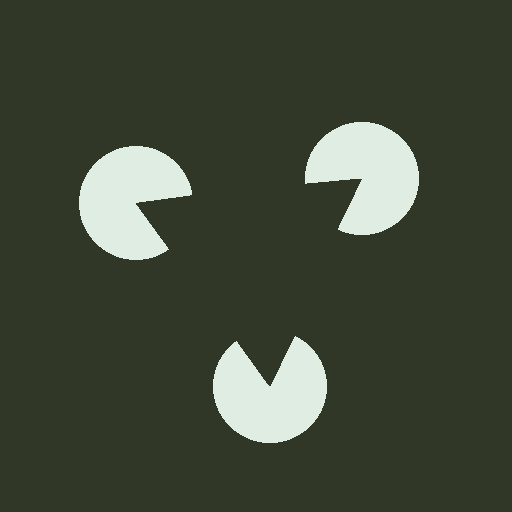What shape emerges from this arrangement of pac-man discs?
An illusory triangle — its edges are inferred from the aligned wedge cuts in the pac-man discs, not physically drawn.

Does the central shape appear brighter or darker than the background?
It typically appears slightly darker than the background, even though no actual brightness change is drawn.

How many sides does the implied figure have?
3 sides.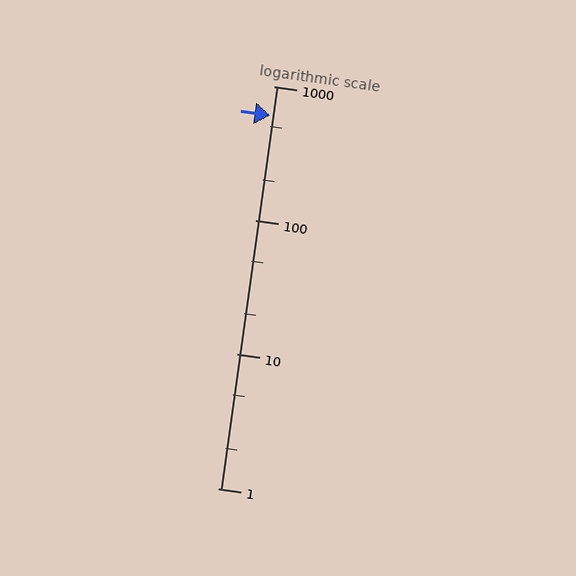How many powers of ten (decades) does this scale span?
The scale spans 3 decades, from 1 to 1000.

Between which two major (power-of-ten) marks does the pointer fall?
The pointer is between 100 and 1000.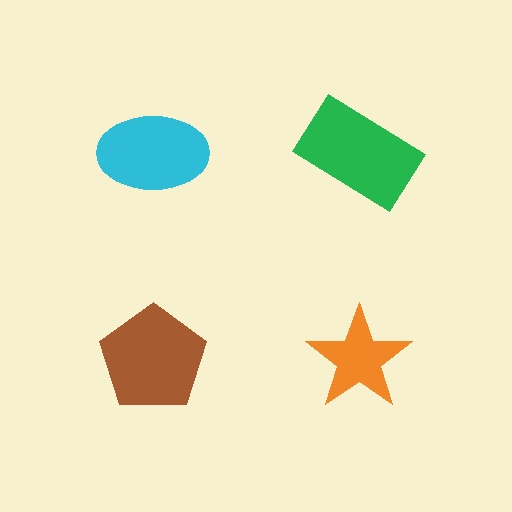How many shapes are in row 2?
2 shapes.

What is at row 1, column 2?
A green rectangle.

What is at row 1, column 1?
A cyan ellipse.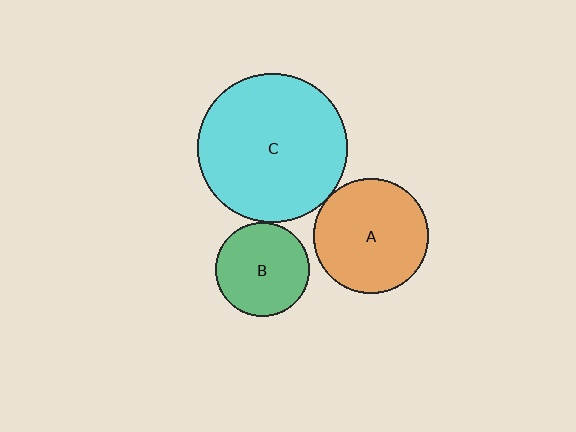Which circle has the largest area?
Circle C (cyan).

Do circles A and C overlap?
Yes.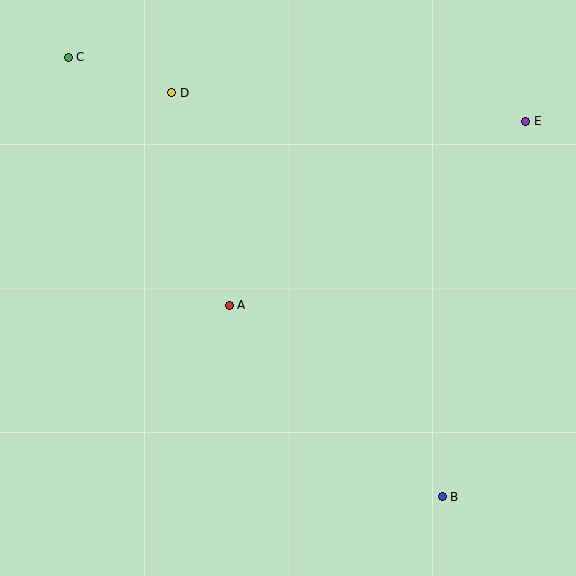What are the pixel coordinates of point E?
Point E is at (526, 121).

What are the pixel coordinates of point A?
Point A is at (229, 305).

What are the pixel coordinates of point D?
Point D is at (172, 93).